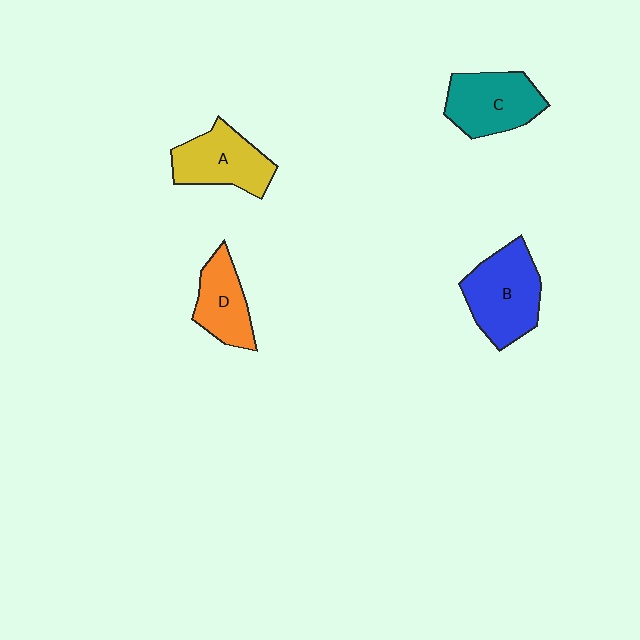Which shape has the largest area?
Shape B (blue).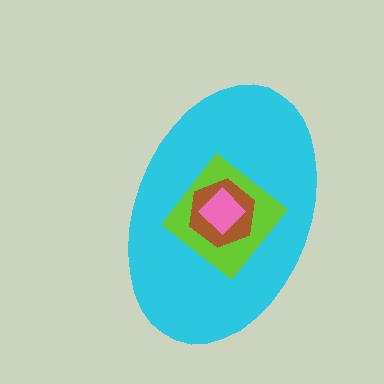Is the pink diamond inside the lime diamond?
Yes.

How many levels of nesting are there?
4.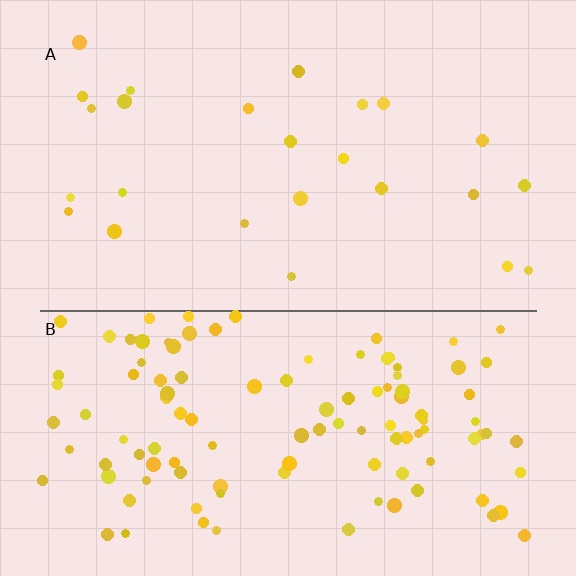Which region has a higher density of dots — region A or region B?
B (the bottom).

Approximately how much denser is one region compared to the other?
Approximately 4.6× — region B over region A.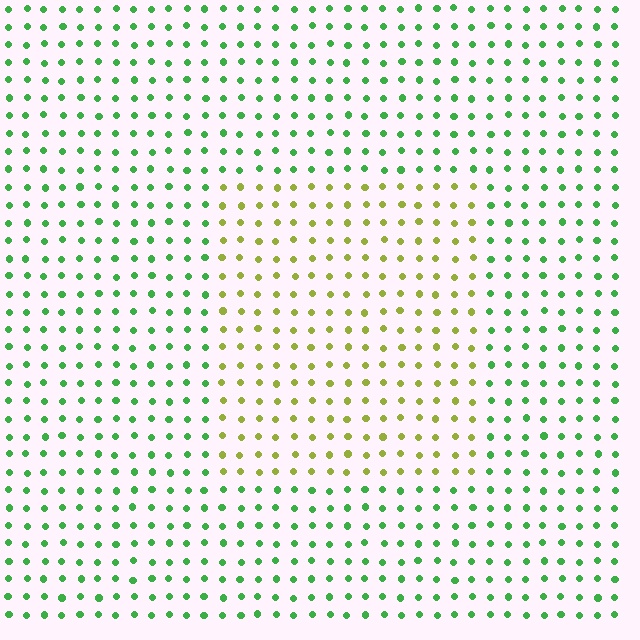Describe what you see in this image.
The image is filled with small green elements in a uniform arrangement. A rectangle-shaped region is visible where the elements are tinted to a slightly different hue, forming a subtle color boundary.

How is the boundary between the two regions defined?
The boundary is defined purely by a slight shift in hue (about 52 degrees). Spacing, size, and orientation are identical on both sides.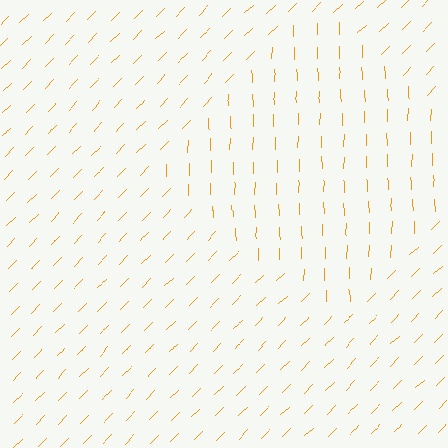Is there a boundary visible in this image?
Yes, there is a texture boundary formed by a change in line orientation.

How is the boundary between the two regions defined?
The boundary is defined purely by a change in line orientation (approximately 45 degrees difference). All lines are the same color and thickness.